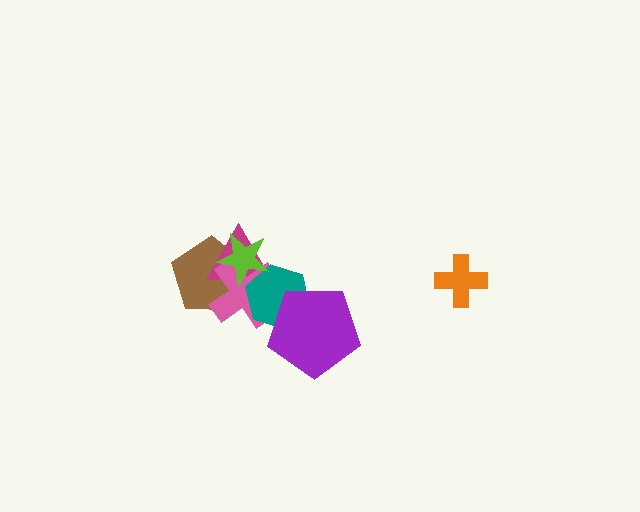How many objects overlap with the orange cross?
0 objects overlap with the orange cross.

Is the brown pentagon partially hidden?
Yes, it is partially covered by another shape.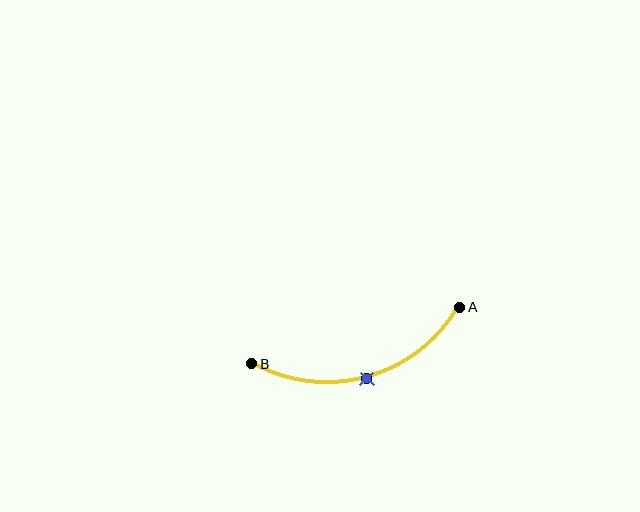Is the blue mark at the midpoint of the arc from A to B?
Yes. The blue mark lies on the arc at equal arc-length from both A and B — it is the arc midpoint.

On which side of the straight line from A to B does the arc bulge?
The arc bulges below the straight line connecting A and B.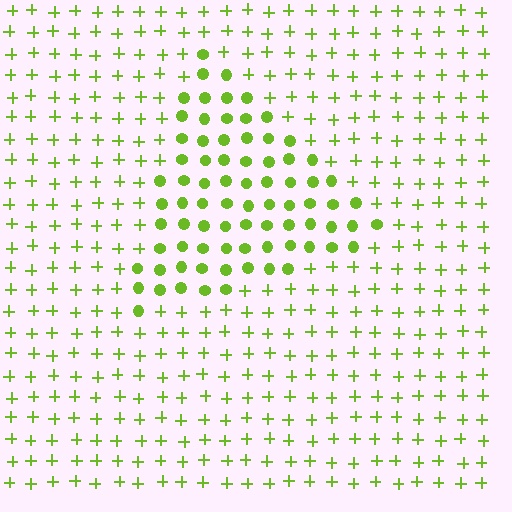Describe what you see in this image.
The image is filled with small lime elements arranged in a uniform grid. A triangle-shaped region contains circles, while the surrounding area contains plus signs. The boundary is defined purely by the change in element shape.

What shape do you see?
I see a triangle.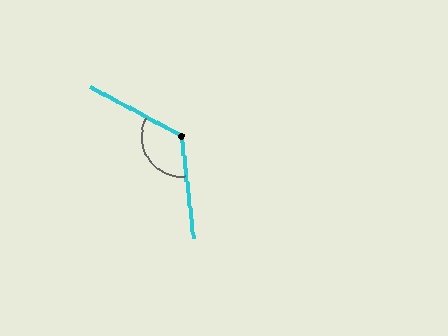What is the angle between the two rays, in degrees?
Approximately 125 degrees.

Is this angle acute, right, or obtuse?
It is obtuse.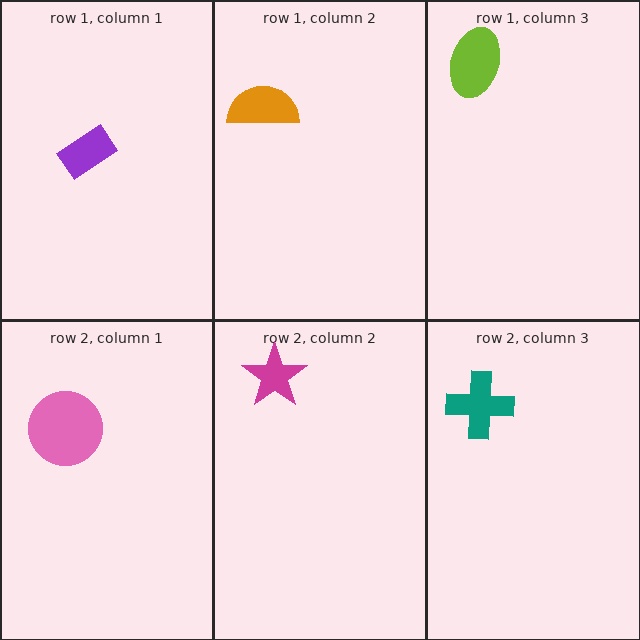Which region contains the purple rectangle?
The row 1, column 1 region.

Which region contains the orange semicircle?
The row 1, column 2 region.